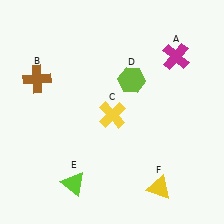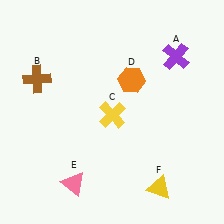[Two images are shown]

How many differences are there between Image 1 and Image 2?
There are 3 differences between the two images.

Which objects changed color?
A changed from magenta to purple. D changed from lime to orange. E changed from lime to pink.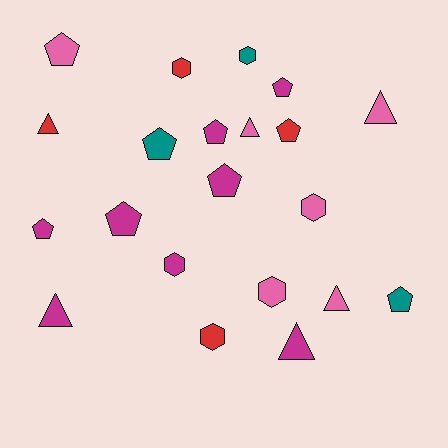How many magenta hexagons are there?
There is 1 magenta hexagon.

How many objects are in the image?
There are 21 objects.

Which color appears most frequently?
Magenta, with 8 objects.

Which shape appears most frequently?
Pentagon, with 9 objects.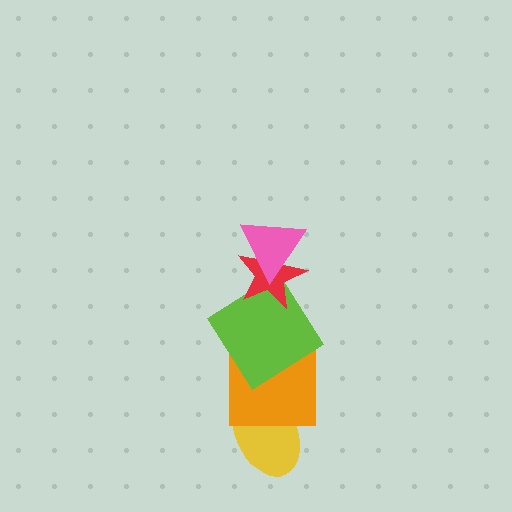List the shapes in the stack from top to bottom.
From top to bottom: the pink triangle, the red star, the lime diamond, the orange square, the yellow ellipse.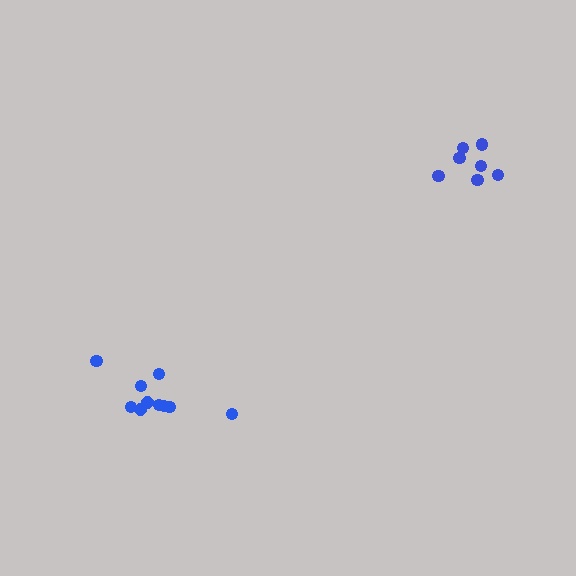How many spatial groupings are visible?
There are 2 spatial groupings.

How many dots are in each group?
Group 1: 10 dots, Group 2: 7 dots (17 total).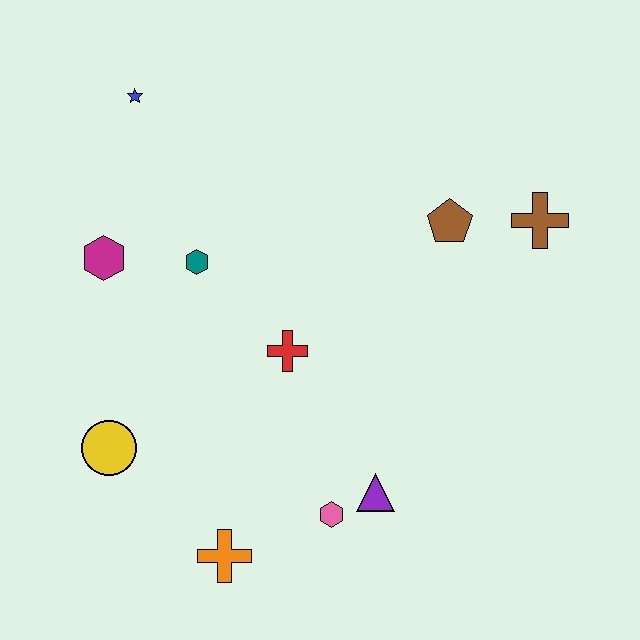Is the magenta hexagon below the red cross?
No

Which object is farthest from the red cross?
The blue star is farthest from the red cross.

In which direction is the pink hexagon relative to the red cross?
The pink hexagon is below the red cross.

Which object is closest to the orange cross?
The pink hexagon is closest to the orange cross.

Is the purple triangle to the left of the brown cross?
Yes